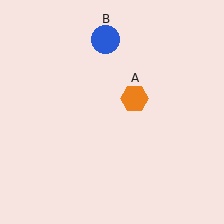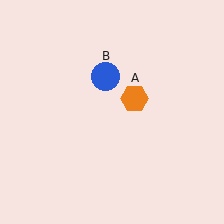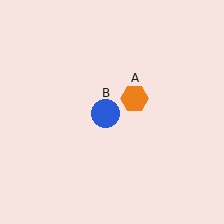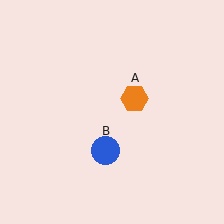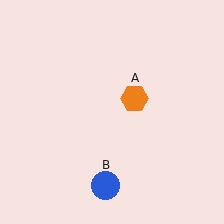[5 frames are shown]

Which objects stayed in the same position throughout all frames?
Orange hexagon (object A) remained stationary.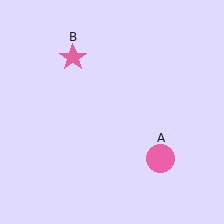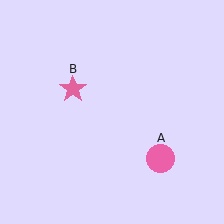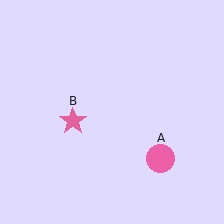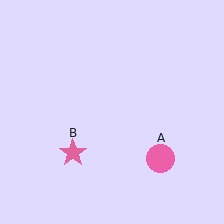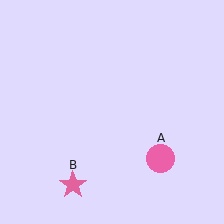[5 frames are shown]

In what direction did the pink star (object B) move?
The pink star (object B) moved down.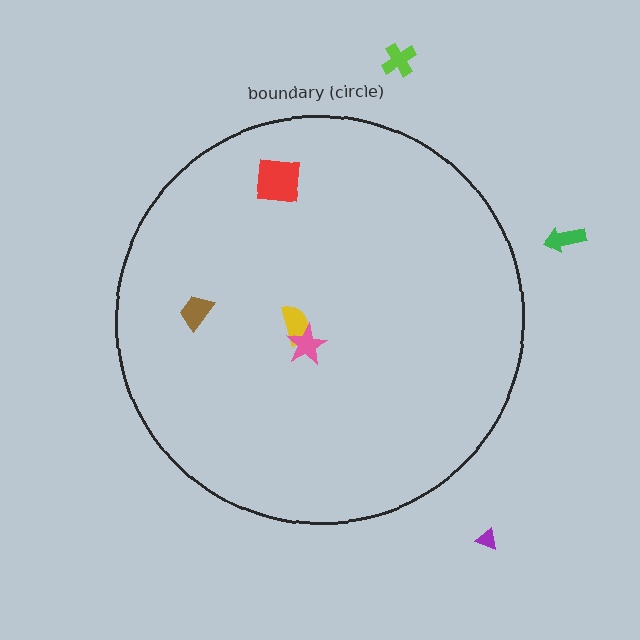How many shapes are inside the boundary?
4 inside, 3 outside.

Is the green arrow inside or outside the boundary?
Outside.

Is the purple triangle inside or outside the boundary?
Outside.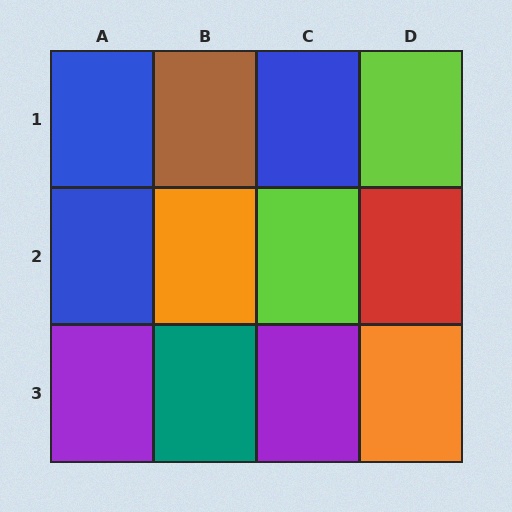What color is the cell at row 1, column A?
Blue.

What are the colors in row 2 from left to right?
Blue, orange, lime, red.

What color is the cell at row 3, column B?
Teal.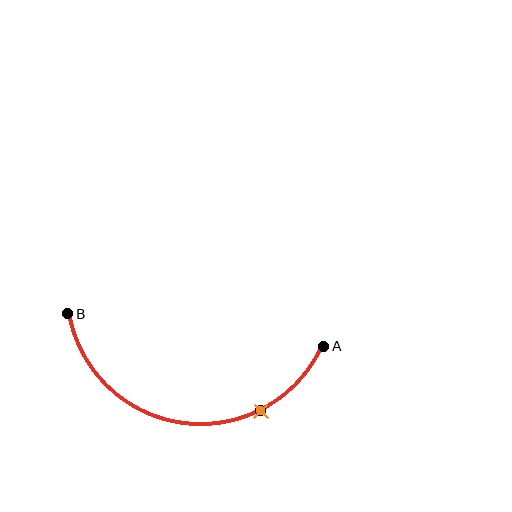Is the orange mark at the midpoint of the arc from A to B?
No. The orange mark lies on the arc but is closer to endpoint A. The arc midpoint would be at the point on the curve equidistant along the arc from both A and B.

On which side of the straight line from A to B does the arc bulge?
The arc bulges below the straight line connecting A and B.